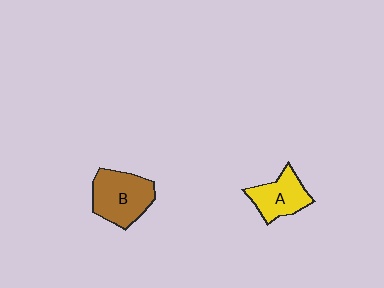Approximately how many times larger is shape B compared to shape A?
Approximately 1.3 times.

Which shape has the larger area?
Shape B (brown).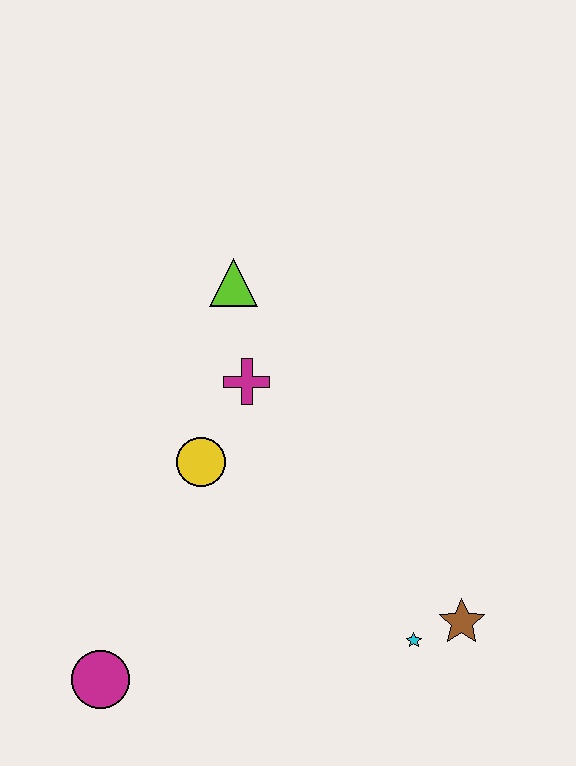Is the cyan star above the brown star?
No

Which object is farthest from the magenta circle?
The lime triangle is farthest from the magenta circle.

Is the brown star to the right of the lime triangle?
Yes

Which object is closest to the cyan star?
The brown star is closest to the cyan star.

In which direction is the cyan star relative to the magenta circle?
The cyan star is to the right of the magenta circle.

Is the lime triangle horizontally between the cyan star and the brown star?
No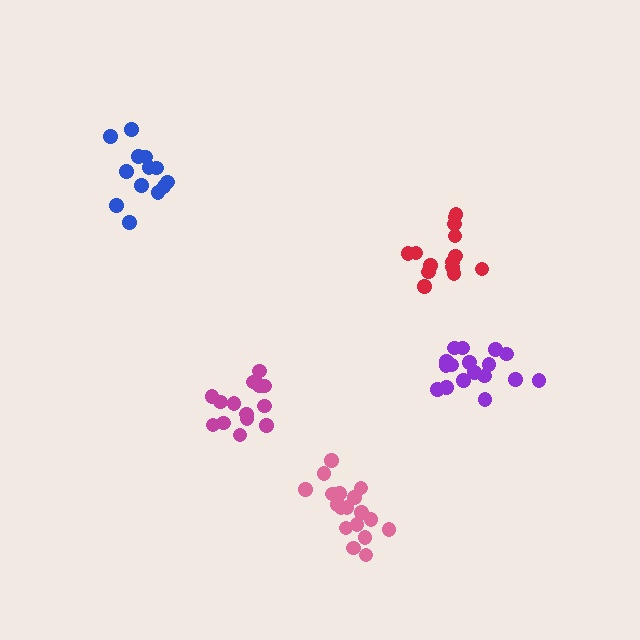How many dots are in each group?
Group 1: 14 dots, Group 2: 14 dots, Group 3: 13 dots, Group 4: 18 dots, Group 5: 18 dots (77 total).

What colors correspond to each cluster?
The clusters are colored: red, magenta, blue, pink, purple.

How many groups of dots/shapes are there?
There are 5 groups.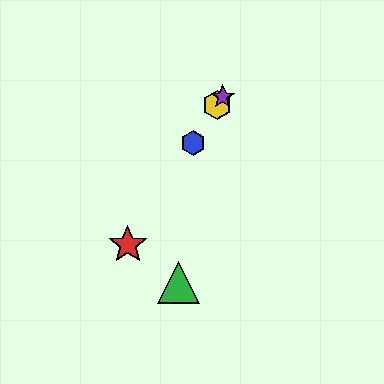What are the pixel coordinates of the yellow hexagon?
The yellow hexagon is at (217, 105).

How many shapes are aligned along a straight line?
4 shapes (the red star, the blue hexagon, the yellow hexagon, the purple star) are aligned along a straight line.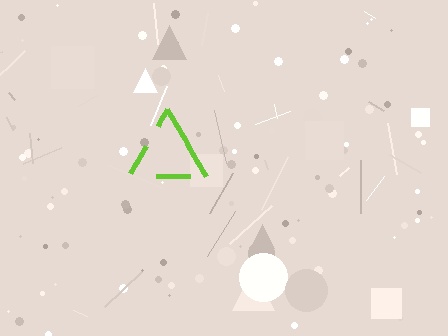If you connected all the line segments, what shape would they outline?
They would outline a triangle.